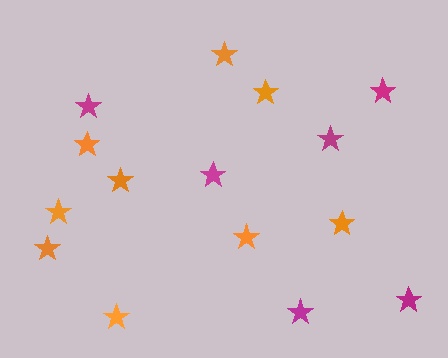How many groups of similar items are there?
There are 2 groups: one group of orange stars (9) and one group of magenta stars (6).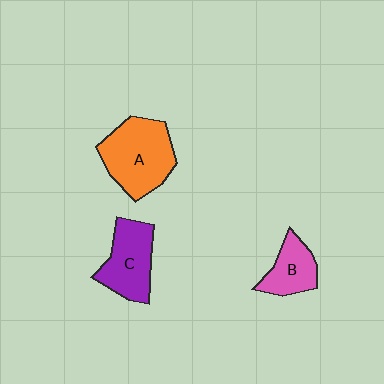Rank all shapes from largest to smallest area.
From largest to smallest: A (orange), C (purple), B (pink).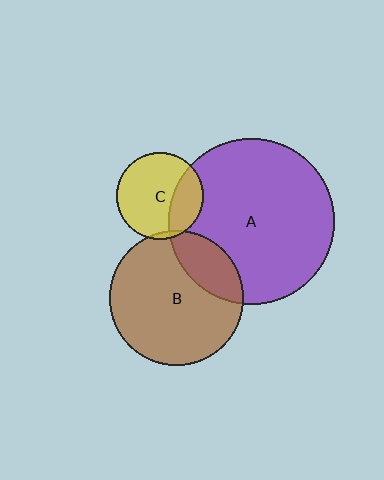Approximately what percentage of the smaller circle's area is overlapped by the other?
Approximately 20%.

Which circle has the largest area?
Circle A (purple).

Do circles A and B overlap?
Yes.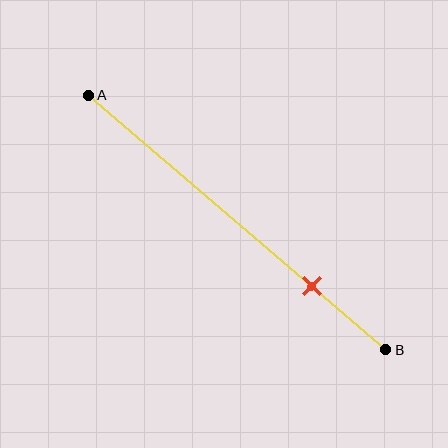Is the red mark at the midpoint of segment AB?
No, the mark is at about 75% from A, not at the 50% midpoint.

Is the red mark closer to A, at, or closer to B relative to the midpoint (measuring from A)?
The red mark is closer to point B than the midpoint of segment AB.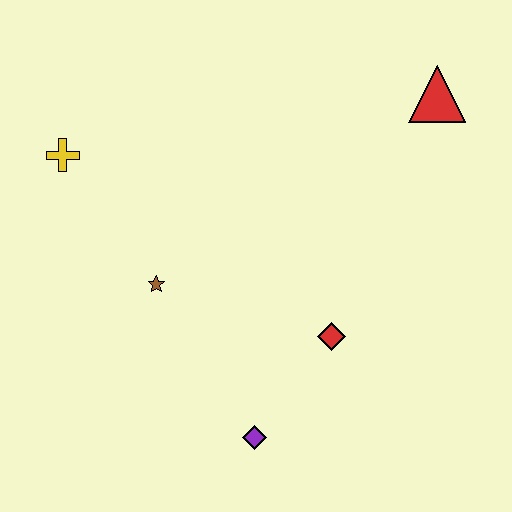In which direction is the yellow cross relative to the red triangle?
The yellow cross is to the left of the red triangle.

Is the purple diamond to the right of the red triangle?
No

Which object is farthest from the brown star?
The red triangle is farthest from the brown star.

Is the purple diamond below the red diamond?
Yes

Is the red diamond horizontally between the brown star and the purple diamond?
No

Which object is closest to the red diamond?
The purple diamond is closest to the red diamond.